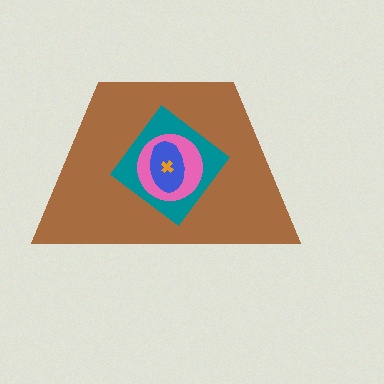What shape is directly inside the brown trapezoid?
The teal diamond.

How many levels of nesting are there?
5.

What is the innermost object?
The orange cross.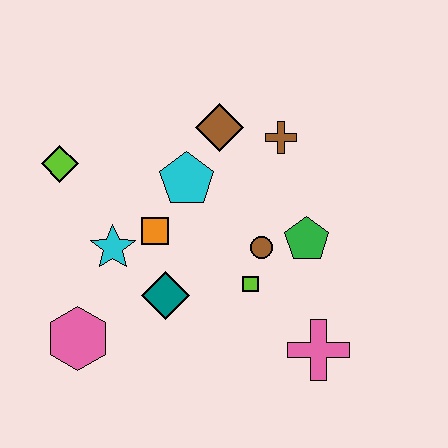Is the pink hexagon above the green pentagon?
No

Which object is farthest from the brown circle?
The lime diamond is farthest from the brown circle.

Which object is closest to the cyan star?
The orange square is closest to the cyan star.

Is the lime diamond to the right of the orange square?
No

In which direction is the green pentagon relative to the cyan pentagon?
The green pentagon is to the right of the cyan pentagon.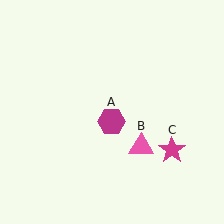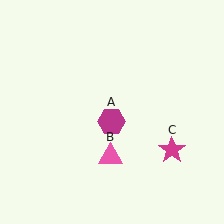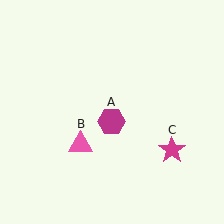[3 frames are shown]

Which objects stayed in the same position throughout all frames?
Magenta hexagon (object A) and magenta star (object C) remained stationary.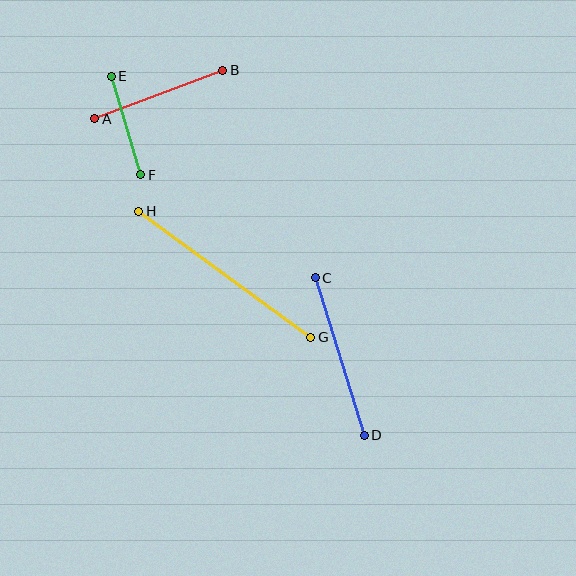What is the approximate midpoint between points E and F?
The midpoint is at approximately (126, 126) pixels.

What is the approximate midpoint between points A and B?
The midpoint is at approximately (159, 94) pixels.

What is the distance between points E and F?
The distance is approximately 103 pixels.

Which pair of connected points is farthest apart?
Points G and H are farthest apart.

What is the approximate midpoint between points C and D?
The midpoint is at approximately (340, 356) pixels.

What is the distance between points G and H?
The distance is approximately 213 pixels.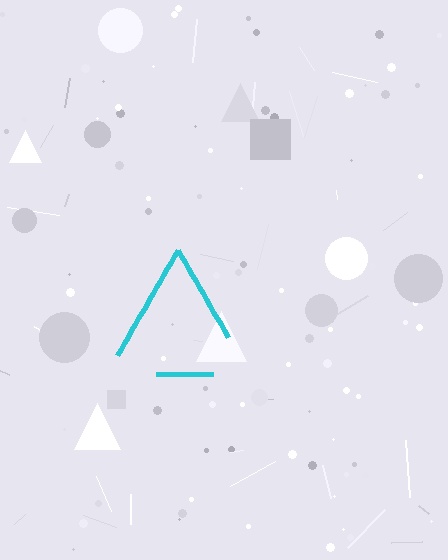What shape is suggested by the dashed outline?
The dashed outline suggests a triangle.